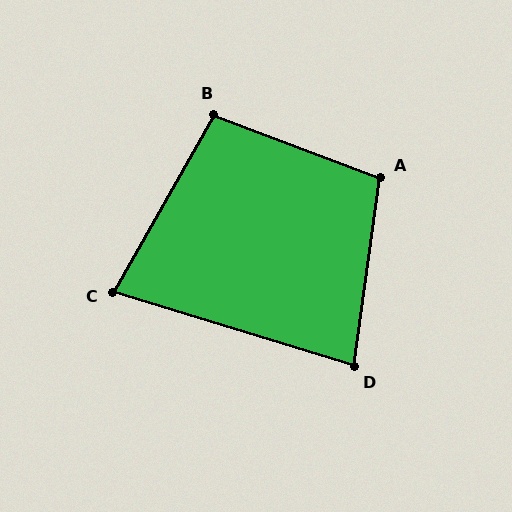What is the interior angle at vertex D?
Approximately 81 degrees (acute).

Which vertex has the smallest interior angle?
C, at approximately 78 degrees.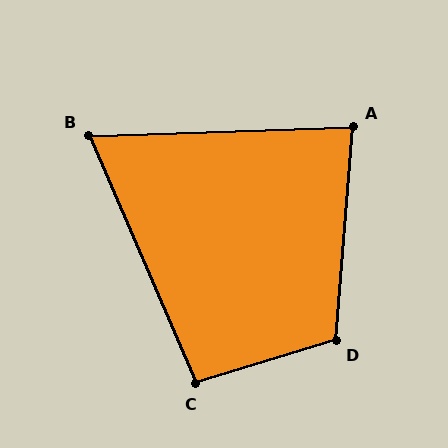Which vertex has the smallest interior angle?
B, at approximately 69 degrees.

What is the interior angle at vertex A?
Approximately 84 degrees (acute).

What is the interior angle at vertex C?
Approximately 96 degrees (obtuse).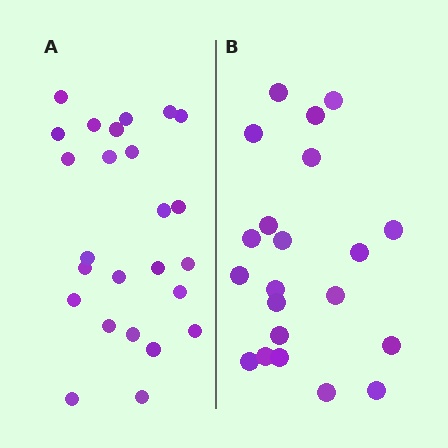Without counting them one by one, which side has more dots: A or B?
Region A (the left region) has more dots.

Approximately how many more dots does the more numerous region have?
Region A has about 4 more dots than region B.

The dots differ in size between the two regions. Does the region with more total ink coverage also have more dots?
No. Region B has more total ink coverage because its dots are larger, but region A actually contains more individual dots. Total area can be misleading — the number of items is what matters here.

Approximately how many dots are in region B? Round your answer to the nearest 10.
About 20 dots. (The exact count is 21, which rounds to 20.)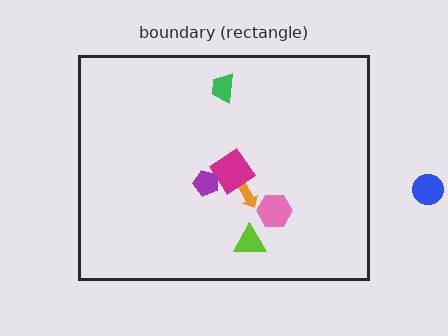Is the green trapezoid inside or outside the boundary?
Inside.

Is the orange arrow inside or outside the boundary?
Inside.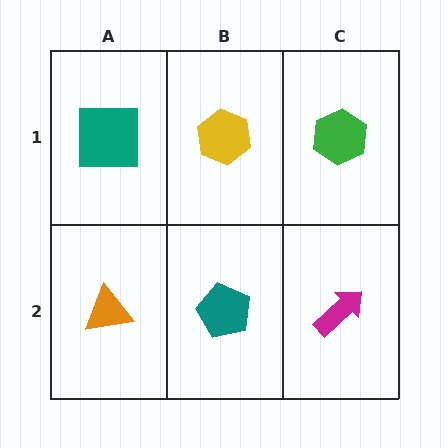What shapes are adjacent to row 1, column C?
A magenta arrow (row 2, column C), a yellow hexagon (row 1, column B).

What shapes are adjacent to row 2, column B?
A yellow hexagon (row 1, column B), an orange triangle (row 2, column A), a magenta arrow (row 2, column C).